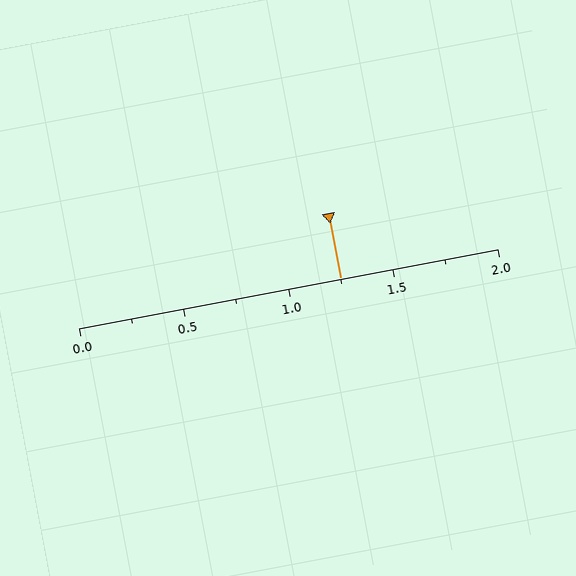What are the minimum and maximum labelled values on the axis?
The axis runs from 0.0 to 2.0.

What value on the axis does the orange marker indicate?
The marker indicates approximately 1.25.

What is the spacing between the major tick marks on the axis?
The major ticks are spaced 0.5 apart.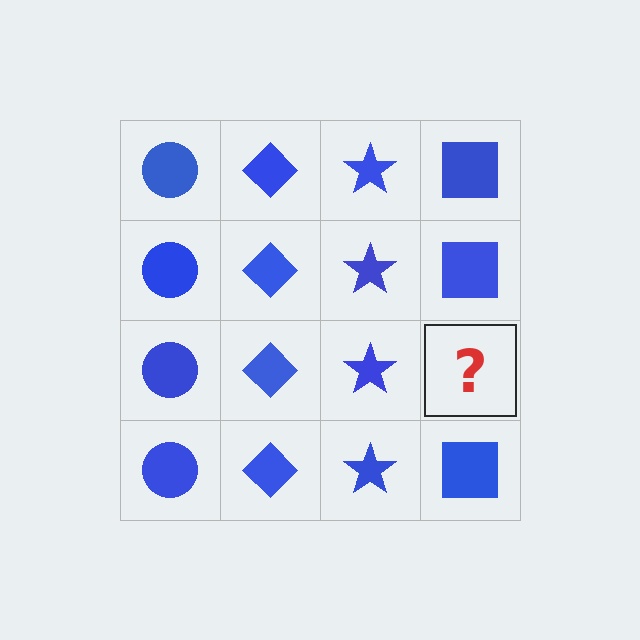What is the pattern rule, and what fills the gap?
The rule is that each column has a consistent shape. The gap should be filled with a blue square.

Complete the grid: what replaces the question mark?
The question mark should be replaced with a blue square.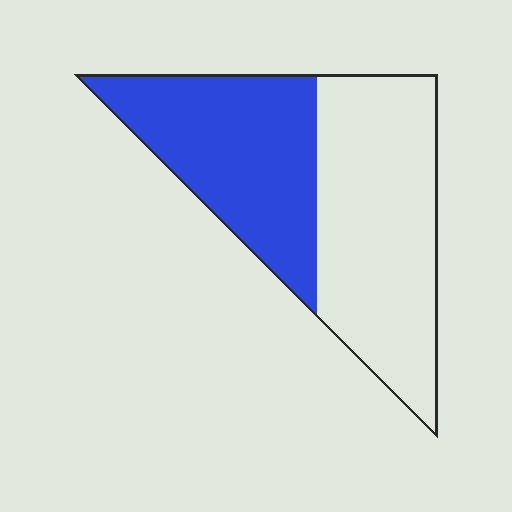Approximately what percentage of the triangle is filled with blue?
Approximately 45%.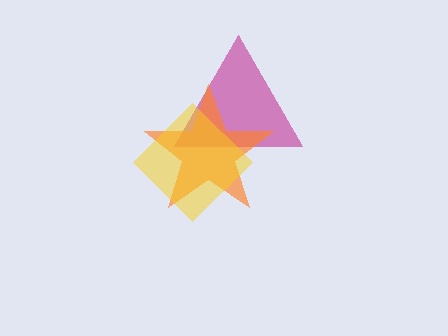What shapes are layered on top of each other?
The layered shapes are: a magenta triangle, an orange star, a yellow diamond.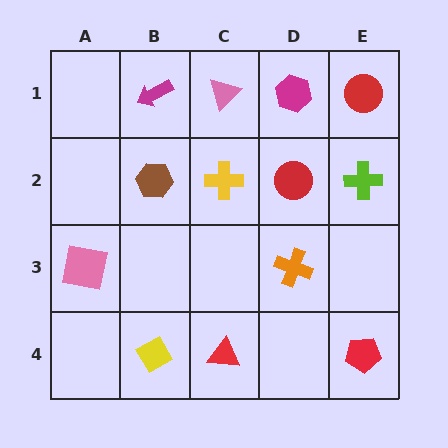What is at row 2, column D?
A red circle.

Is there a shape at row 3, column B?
No, that cell is empty.